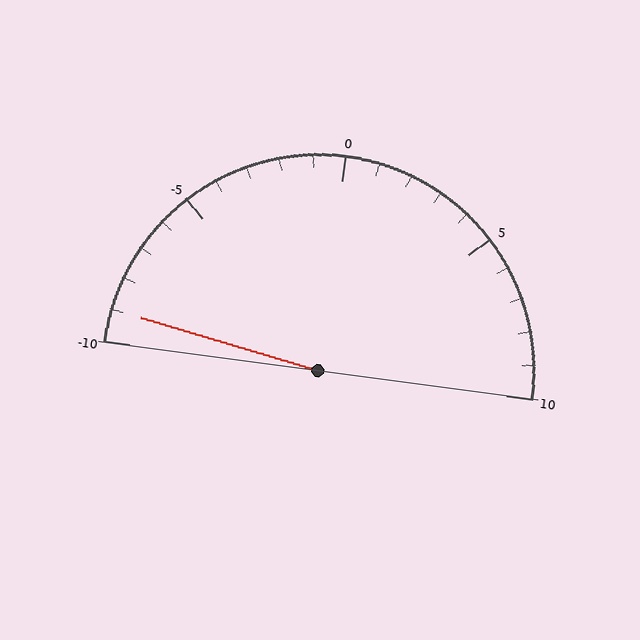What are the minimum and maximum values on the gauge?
The gauge ranges from -10 to 10.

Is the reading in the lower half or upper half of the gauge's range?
The reading is in the lower half of the range (-10 to 10).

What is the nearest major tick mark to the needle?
The nearest major tick mark is -10.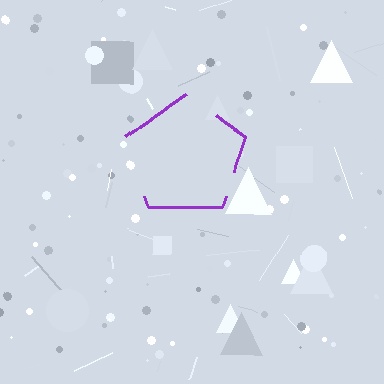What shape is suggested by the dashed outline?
The dashed outline suggests a pentagon.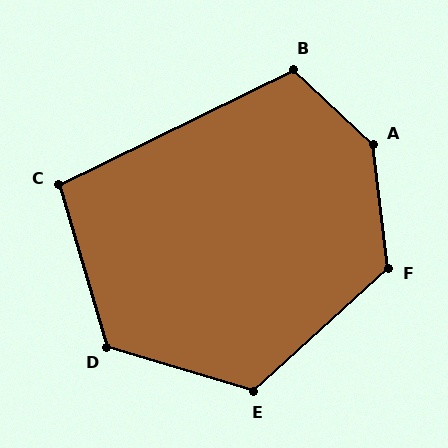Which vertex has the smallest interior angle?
C, at approximately 100 degrees.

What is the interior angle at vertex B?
Approximately 111 degrees (obtuse).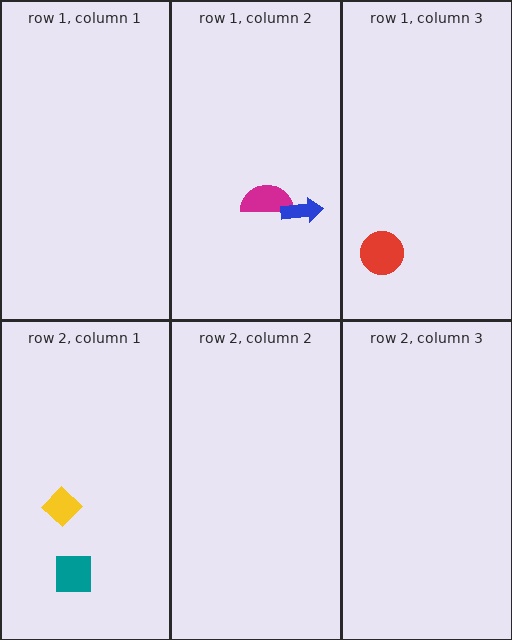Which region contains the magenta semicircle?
The row 1, column 2 region.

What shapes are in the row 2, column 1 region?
The yellow diamond, the teal square.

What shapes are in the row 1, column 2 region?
The magenta semicircle, the blue arrow.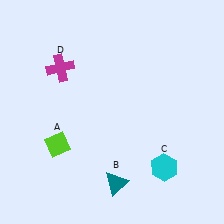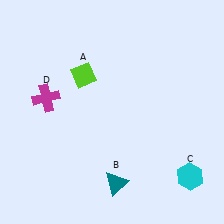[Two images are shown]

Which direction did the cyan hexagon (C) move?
The cyan hexagon (C) moved right.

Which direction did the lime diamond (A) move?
The lime diamond (A) moved up.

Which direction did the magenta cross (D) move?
The magenta cross (D) moved down.